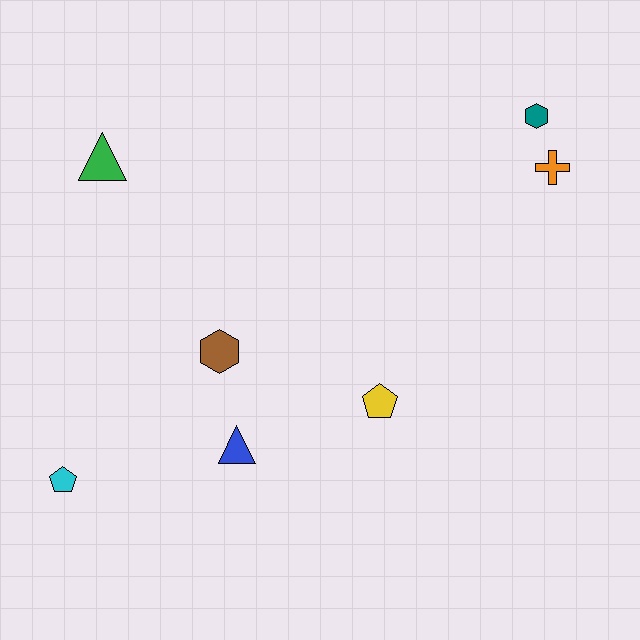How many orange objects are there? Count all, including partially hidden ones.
There is 1 orange object.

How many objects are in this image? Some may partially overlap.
There are 7 objects.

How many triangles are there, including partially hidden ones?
There are 2 triangles.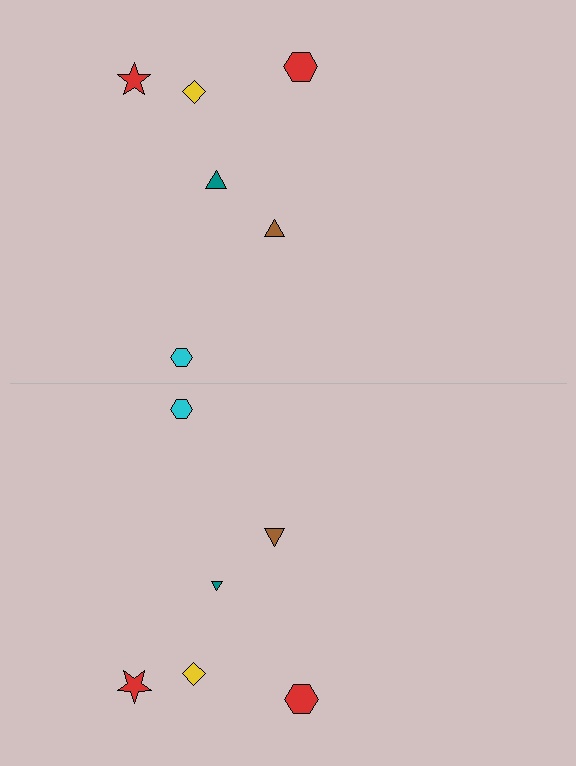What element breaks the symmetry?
The teal triangle on the bottom side has a different size than its mirror counterpart.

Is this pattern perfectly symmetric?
No, the pattern is not perfectly symmetric. The teal triangle on the bottom side has a different size than its mirror counterpart.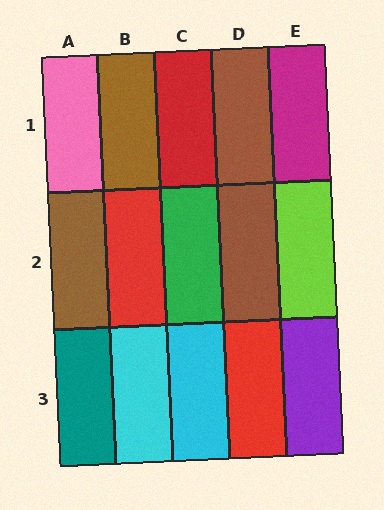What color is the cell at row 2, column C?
Green.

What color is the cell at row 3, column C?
Cyan.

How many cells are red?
3 cells are red.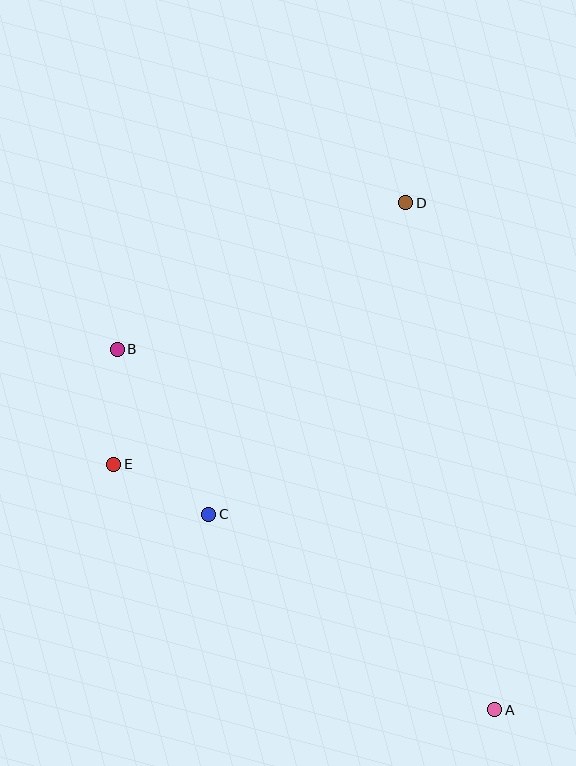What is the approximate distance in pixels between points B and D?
The distance between B and D is approximately 323 pixels.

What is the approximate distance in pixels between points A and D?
The distance between A and D is approximately 515 pixels.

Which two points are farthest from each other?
Points A and B are farthest from each other.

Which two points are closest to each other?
Points C and E are closest to each other.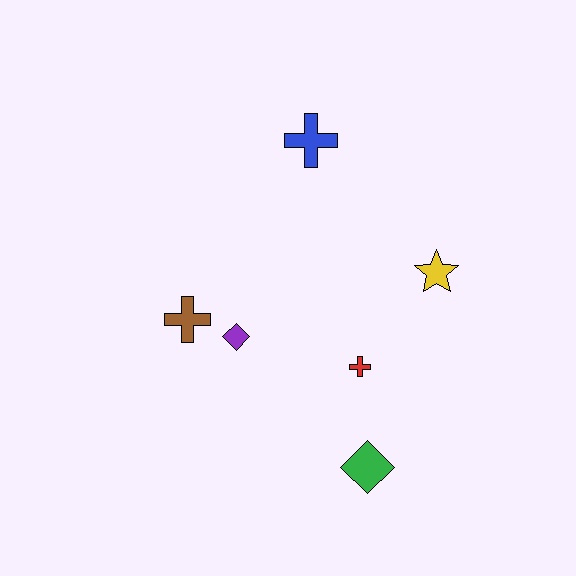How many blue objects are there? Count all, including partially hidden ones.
There is 1 blue object.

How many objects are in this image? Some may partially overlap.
There are 6 objects.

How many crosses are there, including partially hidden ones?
There are 3 crosses.